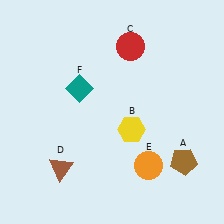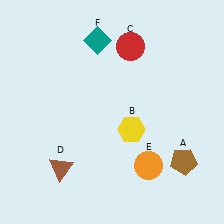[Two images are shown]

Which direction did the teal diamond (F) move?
The teal diamond (F) moved up.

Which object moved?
The teal diamond (F) moved up.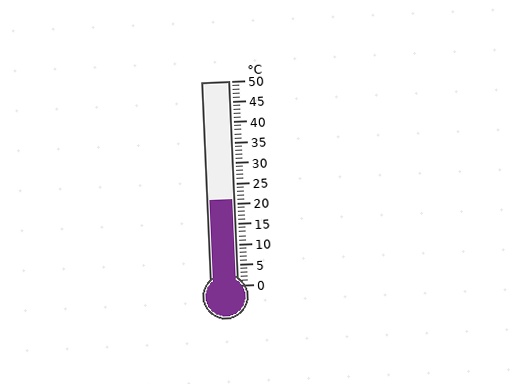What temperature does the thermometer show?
The thermometer shows approximately 21°C.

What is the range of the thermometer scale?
The thermometer scale ranges from 0°C to 50°C.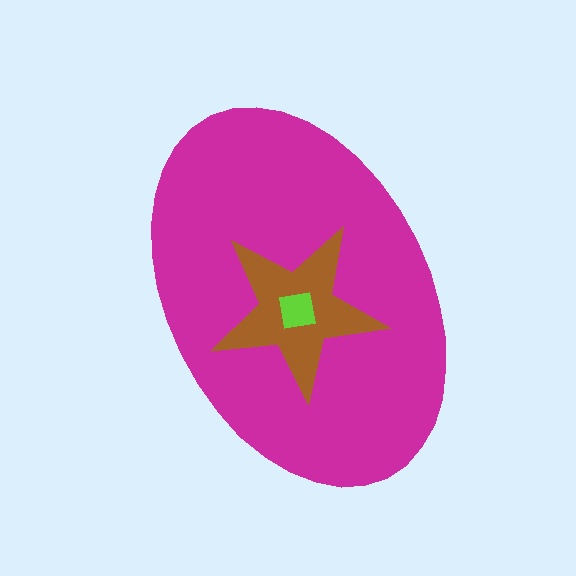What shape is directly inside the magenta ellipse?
The brown star.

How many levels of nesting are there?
3.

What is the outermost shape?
The magenta ellipse.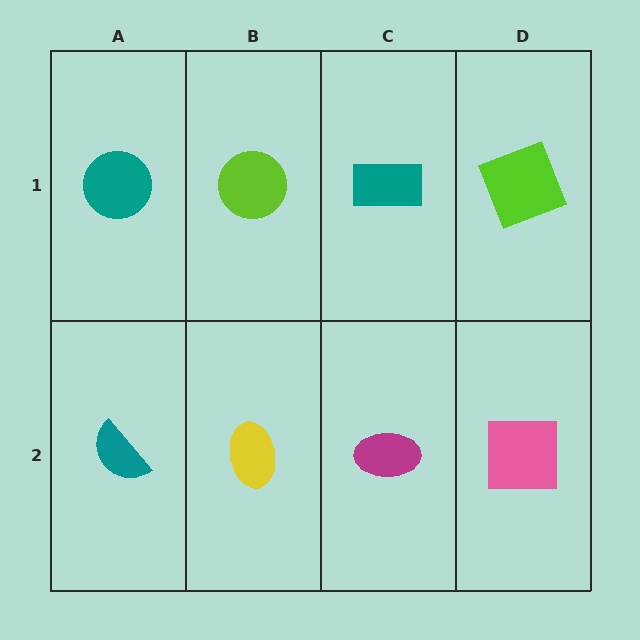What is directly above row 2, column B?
A lime circle.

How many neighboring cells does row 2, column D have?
2.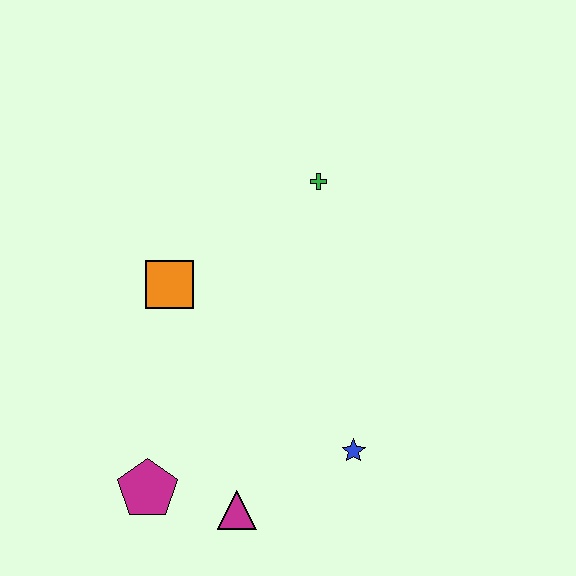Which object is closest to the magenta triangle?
The magenta pentagon is closest to the magenta triangle.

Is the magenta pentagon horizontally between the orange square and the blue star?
No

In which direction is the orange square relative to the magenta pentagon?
The orange square is above the magenta pentagon.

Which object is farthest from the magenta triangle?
The green cross is farthest from the magenta triangle.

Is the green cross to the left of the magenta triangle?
No